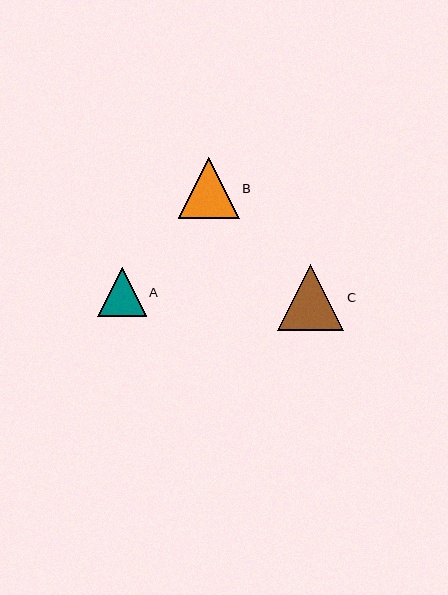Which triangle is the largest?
Triangle C is the largest with a size of approximately 66 pixels.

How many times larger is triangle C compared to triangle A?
Triangle C is approximately 1.4 times the size of triangle A.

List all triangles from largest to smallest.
From largest to smallest: C, B, A.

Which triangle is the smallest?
Triangle A is the smallest with a size of approximately 48 pixels.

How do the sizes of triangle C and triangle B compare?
Triangle C and triangle B are approximately the same size.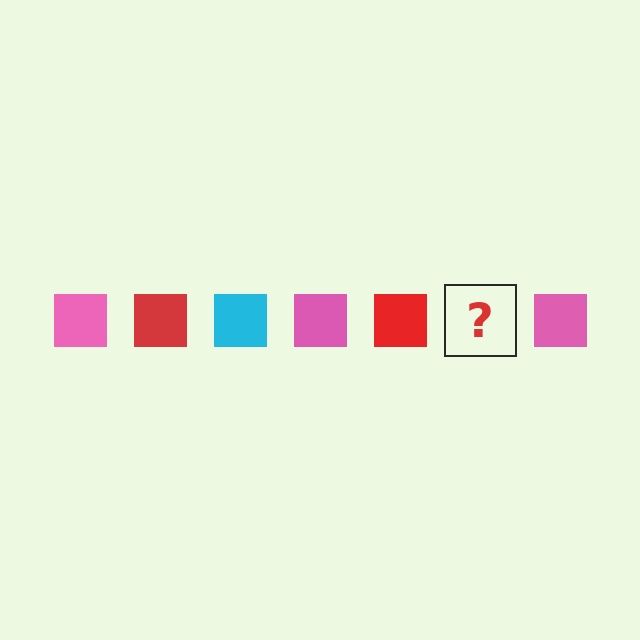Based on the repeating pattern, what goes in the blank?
The blank should be a cyan square.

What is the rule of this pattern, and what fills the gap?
The rule is that the pattern cycles through pink, red, cyan squares. The gap should be filled with a cyan square.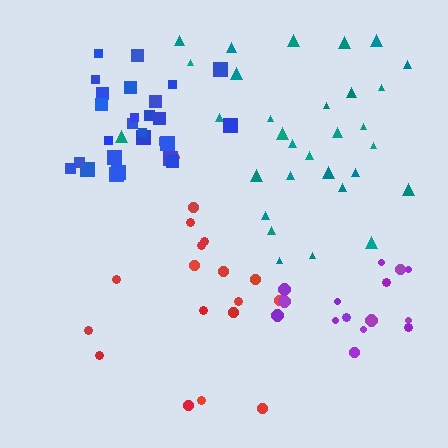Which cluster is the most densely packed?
Blue.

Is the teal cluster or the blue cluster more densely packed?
Blue.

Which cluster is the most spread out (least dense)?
Teal.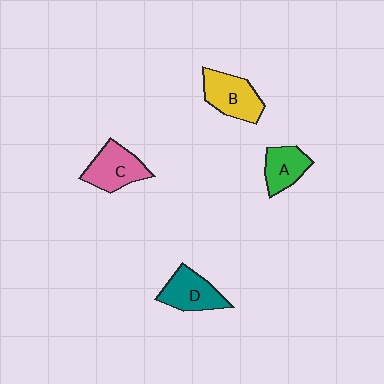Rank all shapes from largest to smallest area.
From largest to smallest: B (yellow), C (pink), D (teal), A (green).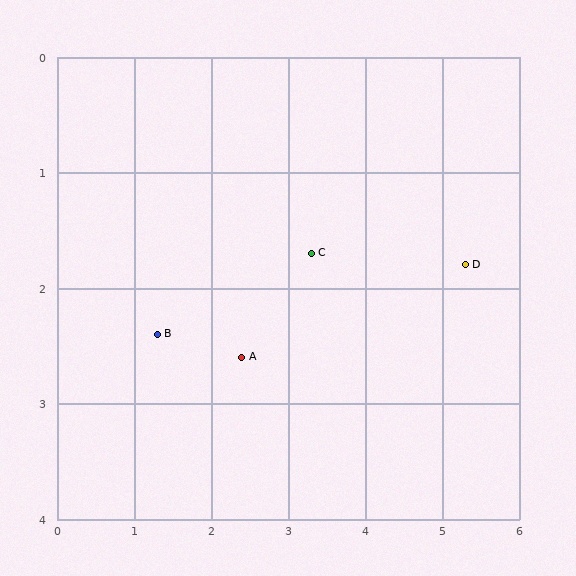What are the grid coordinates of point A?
Point A is at approximately (2.4, 2.6).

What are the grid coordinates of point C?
Point C is at approximately (3.3, 1.7).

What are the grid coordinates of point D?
Point D is at approximately (5.3, 1.8).